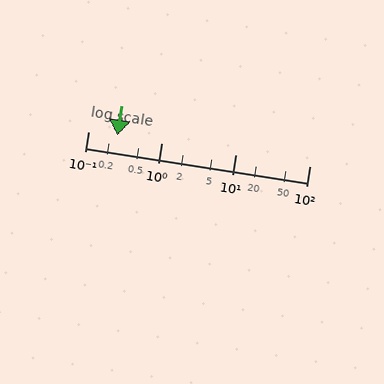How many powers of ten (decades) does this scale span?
The scale spans 3 decades, from 0.1 to 100.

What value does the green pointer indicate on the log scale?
The pointer indicates approximately 0.25.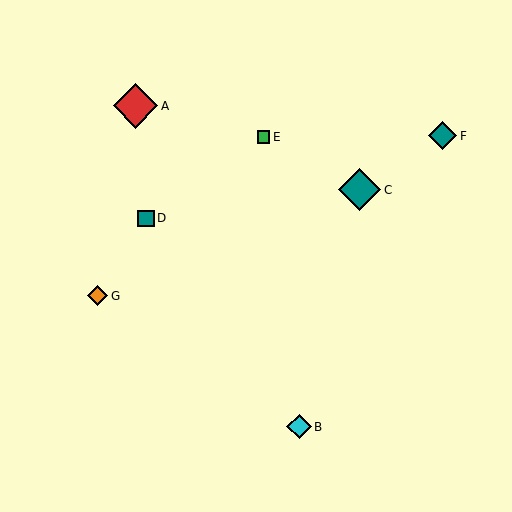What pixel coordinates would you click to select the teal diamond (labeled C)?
Click at (360, 190) to select the teal diamond C.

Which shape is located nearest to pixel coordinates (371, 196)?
The teal diamond (labeled C) at (360, 190) is nearest to that location.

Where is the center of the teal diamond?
The center of the teal diamond is at (442, 136).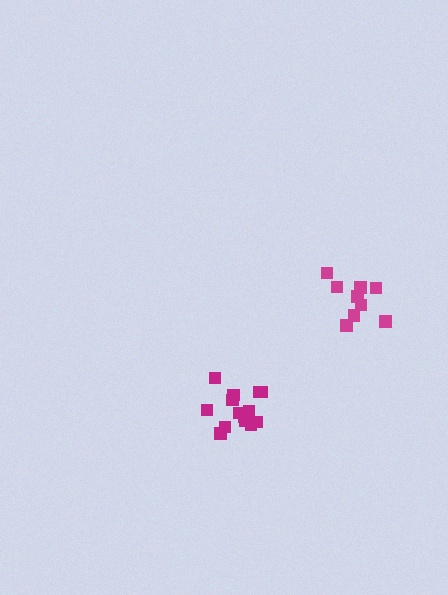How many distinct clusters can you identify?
There are 2 distinct clusters.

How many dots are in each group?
Group 1: 14 dots, Group 2: 9 dots (23 total).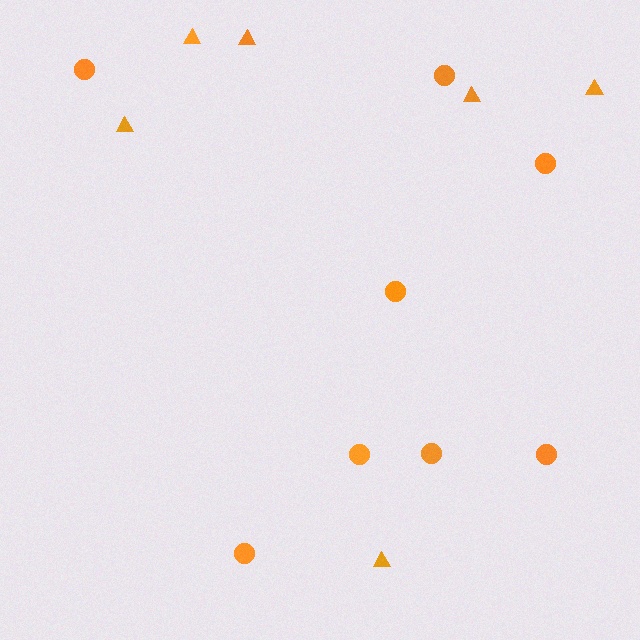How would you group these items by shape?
There are 2 groups: one group of triangles (6) and one group of circles (8).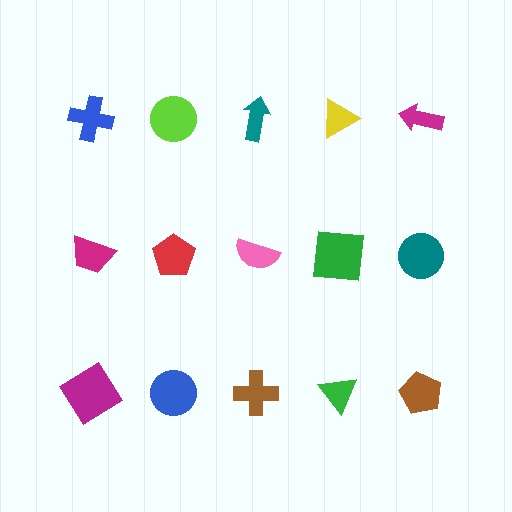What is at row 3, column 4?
A green triangle.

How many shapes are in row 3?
5 shapes.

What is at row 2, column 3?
A pink semicircle.